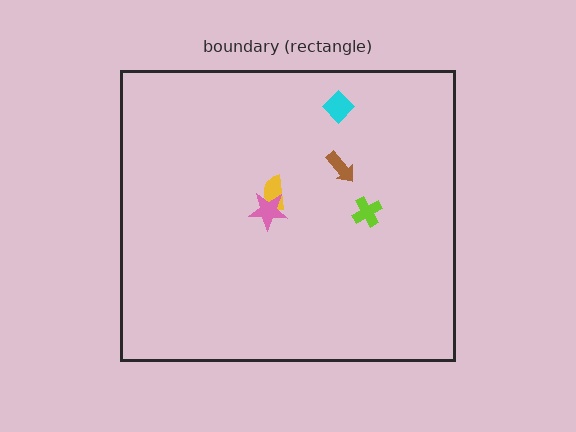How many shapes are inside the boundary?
5 inside, 0 outside.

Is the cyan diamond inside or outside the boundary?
Inside.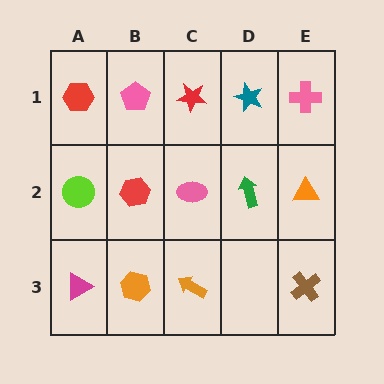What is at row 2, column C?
A pink ellipse.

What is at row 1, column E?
A pink cross.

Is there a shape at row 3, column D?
No, that cell is empty.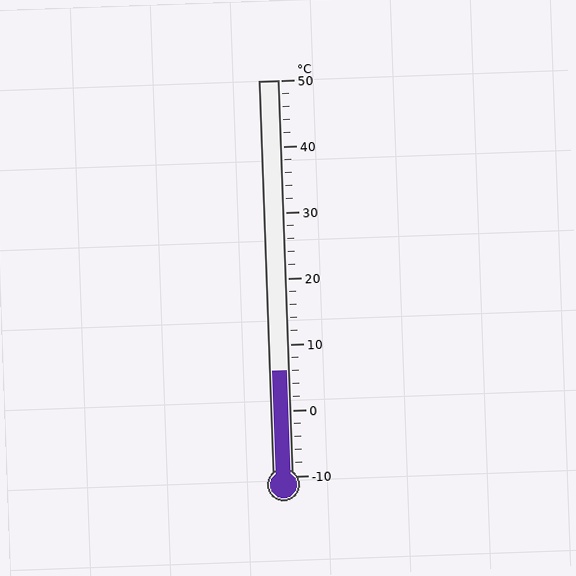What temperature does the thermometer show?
The thermometer shows approximately 6°C.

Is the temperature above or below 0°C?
The temperature is above 0°C.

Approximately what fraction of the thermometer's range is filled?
The thermometer is filled to approximately 25% of its range.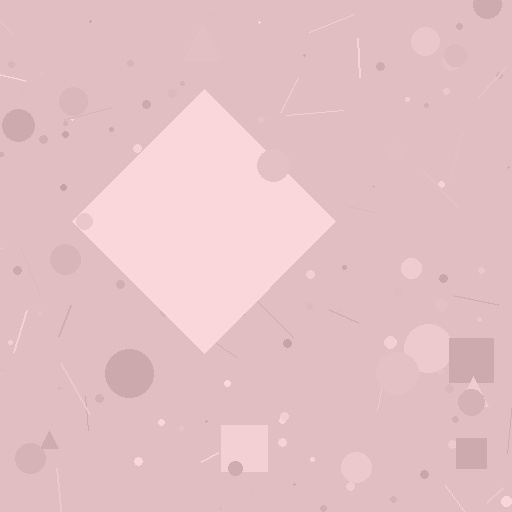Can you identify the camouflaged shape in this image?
The camouflaged shape is a diamond.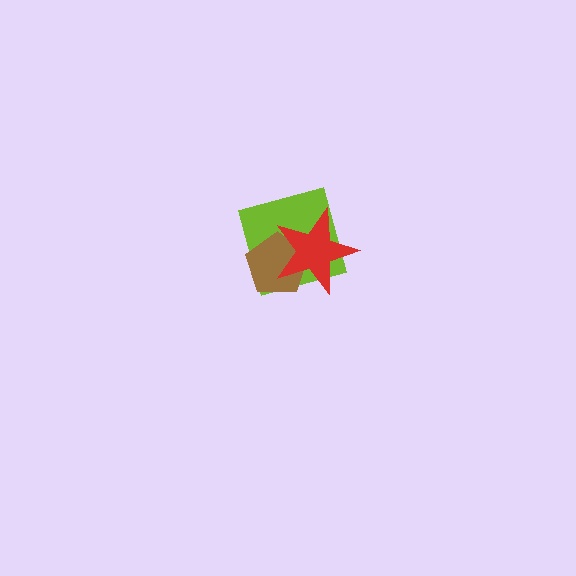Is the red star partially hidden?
No, no other shape covers it.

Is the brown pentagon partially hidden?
Yes, it is partially covered by another shape.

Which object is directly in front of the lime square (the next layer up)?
The brown pentagon is directly in front of the lime square.